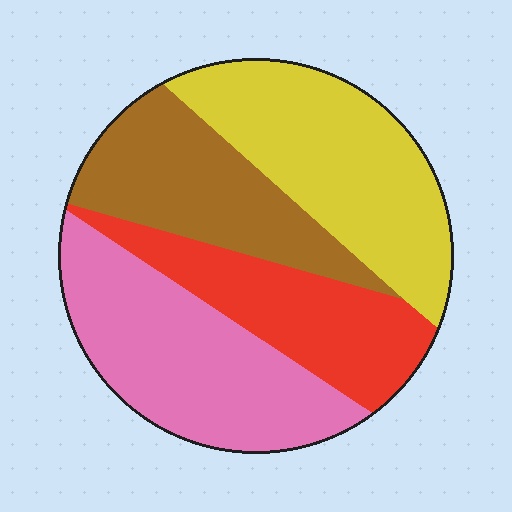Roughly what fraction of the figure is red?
Red covers about 20% of the figure.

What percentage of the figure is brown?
Brown covers roughly 20% of the figure.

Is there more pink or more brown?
Pink.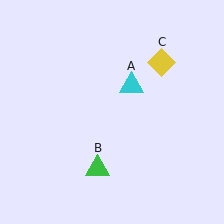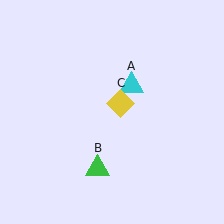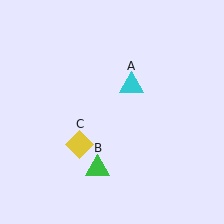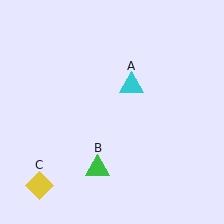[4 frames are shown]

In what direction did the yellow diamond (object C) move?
The yellow diamond (object C) moved down and to the left.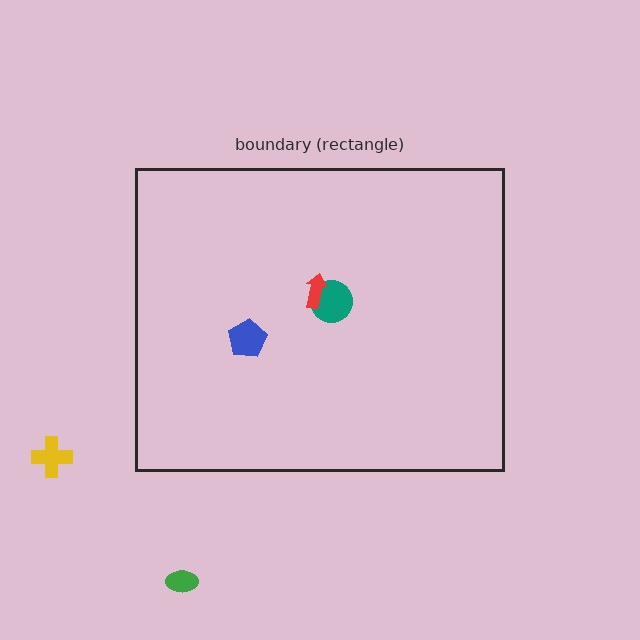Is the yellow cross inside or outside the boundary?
Outside.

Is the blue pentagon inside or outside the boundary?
Inside.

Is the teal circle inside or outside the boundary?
Inside.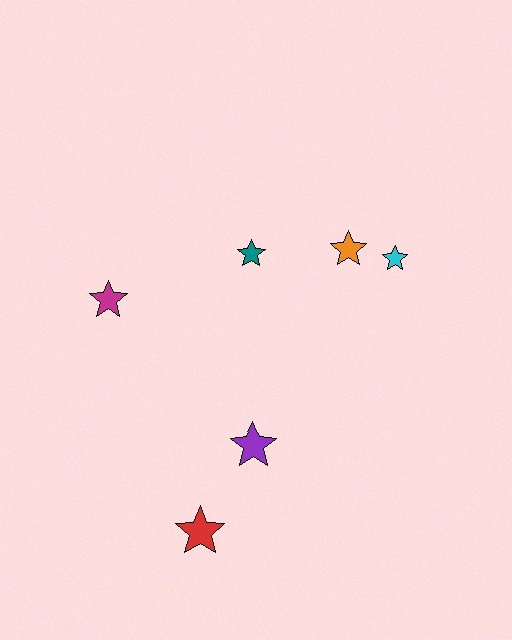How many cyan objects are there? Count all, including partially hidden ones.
There is 1 cyan object.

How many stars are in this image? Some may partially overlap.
There are 6 stars.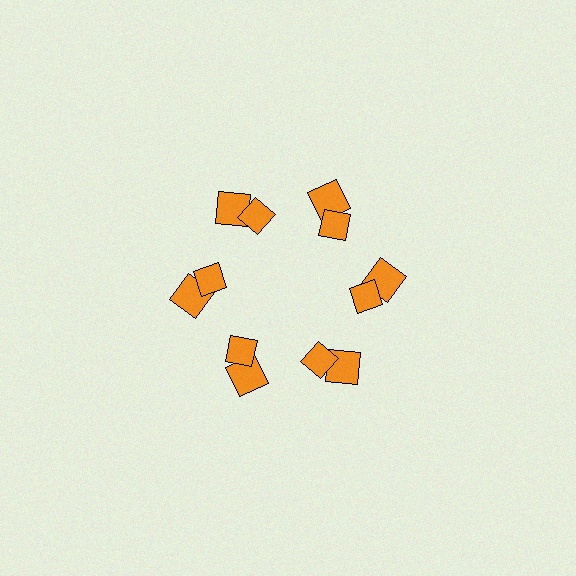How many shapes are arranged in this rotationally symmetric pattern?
There are 12 shapes, arranged in 6 groups of 2.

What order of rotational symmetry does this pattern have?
This pattern has 6-fold rotational symmetry.